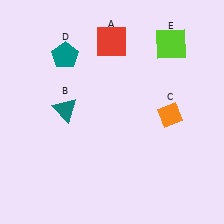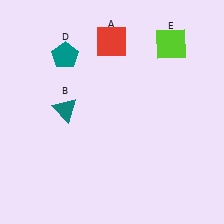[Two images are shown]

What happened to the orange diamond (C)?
The orange diamond (C) was removed in Image 2. It was in the bottom-right area of Image 1.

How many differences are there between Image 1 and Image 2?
There is 1 difference between the two images.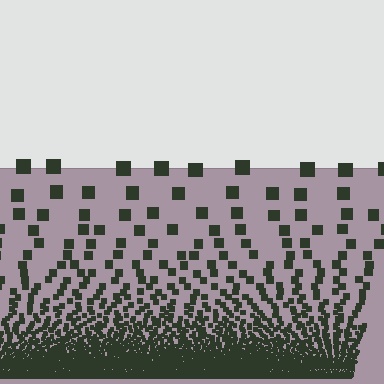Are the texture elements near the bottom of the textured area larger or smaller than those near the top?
Smaller. The gradient is inverted — elements near the bottom are smaller and denser.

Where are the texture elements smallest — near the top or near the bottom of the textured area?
Near the bottom.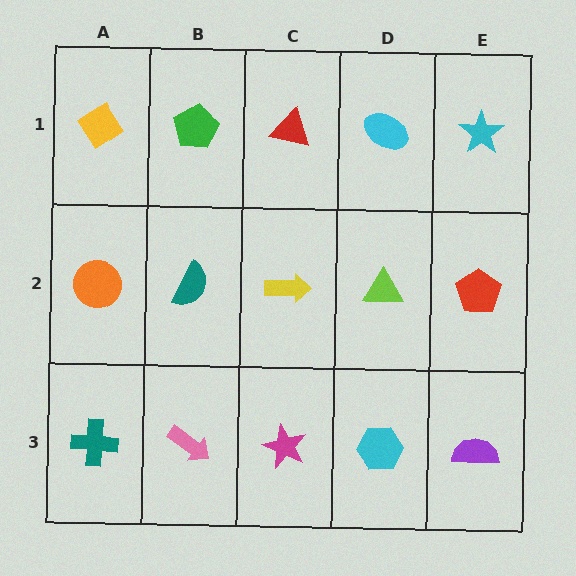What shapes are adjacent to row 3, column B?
A teal semicircle (row 2, column B), a teal cross (row 3, column A), a magenta star (row 3, column C).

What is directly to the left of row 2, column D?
A yellow arrow.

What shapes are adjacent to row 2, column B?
A green pentagon (row 1, column B), a pink arrow (row 3, column B), an orange circle (row 2, column A), a yellow arrow (row 2, column C).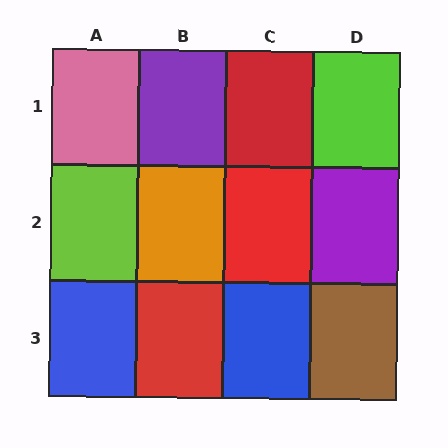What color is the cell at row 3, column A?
Blue.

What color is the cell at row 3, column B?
Red.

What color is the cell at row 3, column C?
Blue.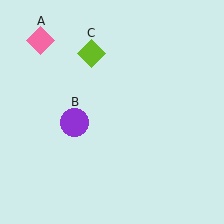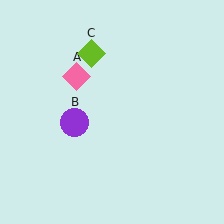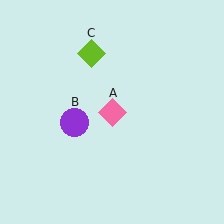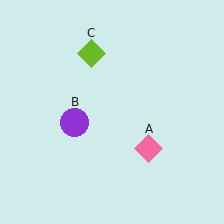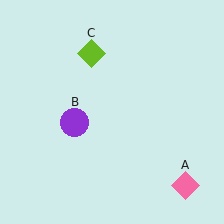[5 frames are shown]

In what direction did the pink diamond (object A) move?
The pink diamond (object A) moved down and to the right.